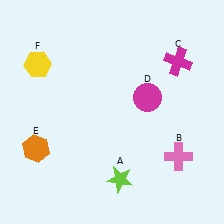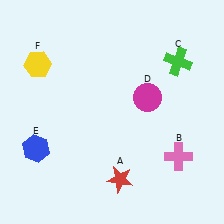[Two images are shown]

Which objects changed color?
A changed from lime to red. C changed from magenta to green. E changed from orange to blue.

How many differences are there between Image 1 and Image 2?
There are 3 differences between the two images.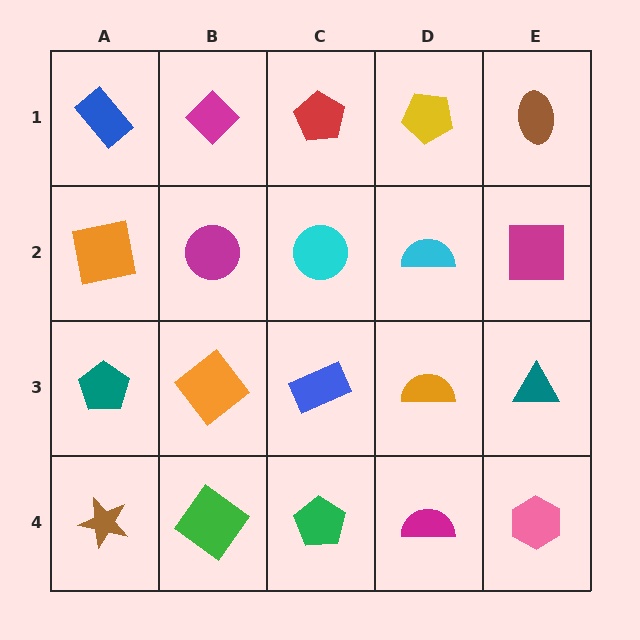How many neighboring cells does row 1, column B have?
3.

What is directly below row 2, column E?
A teal triangle.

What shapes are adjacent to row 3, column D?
A cyan semicircle (row 2, column D), a magenta semicircle (row 4, column D), a blue rectangle (row 3, column C), a teal triangle (row 3, column E).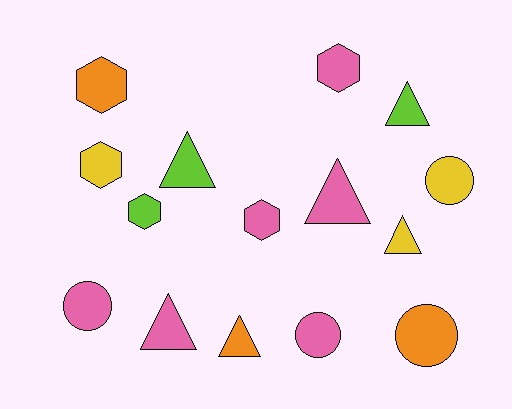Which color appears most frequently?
Pink, with 6 objects.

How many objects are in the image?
There are 15 objects.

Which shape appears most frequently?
Triangle, with 6 objects.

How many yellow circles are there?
There is 1 yellow circle.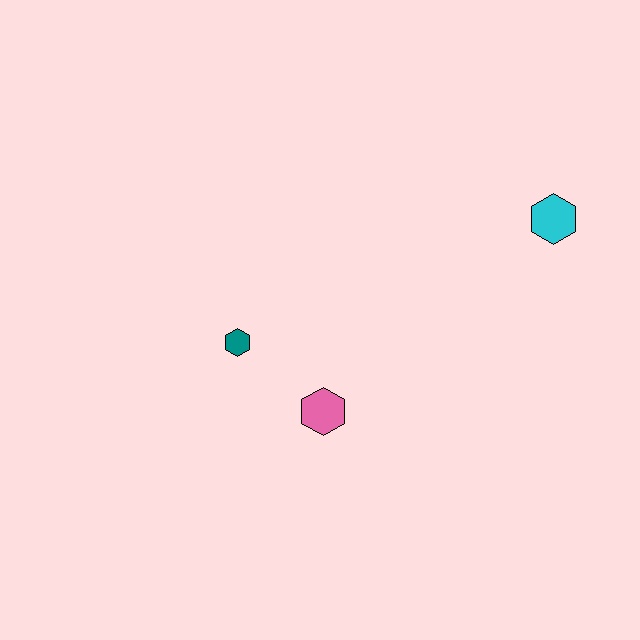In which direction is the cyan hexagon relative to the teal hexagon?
The cyan hexagon is to the right of the teal hexagon.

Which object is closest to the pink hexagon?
The teal hexagon is closest to the pink hexagon.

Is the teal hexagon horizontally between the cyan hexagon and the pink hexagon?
No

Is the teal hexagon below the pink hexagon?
No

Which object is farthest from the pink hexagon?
The cyan hexagon is farthest from the pink hexagon.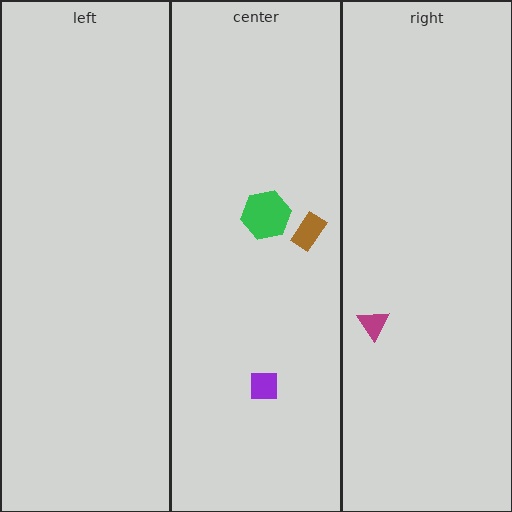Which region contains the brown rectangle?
The center region.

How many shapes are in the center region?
3.